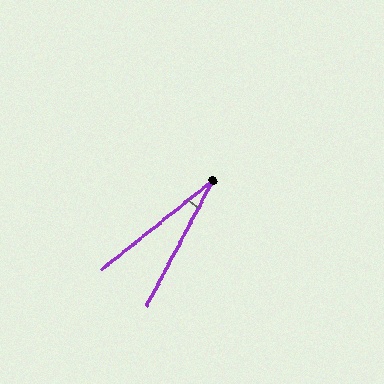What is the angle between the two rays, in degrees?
Approximately 23 degrees.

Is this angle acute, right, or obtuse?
It is acute.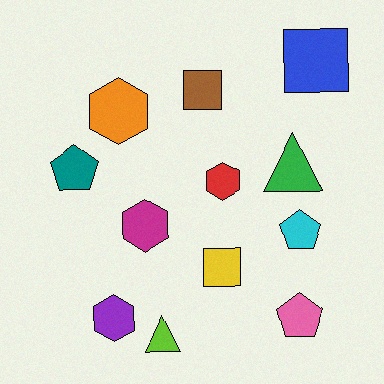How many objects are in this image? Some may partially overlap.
There are 12 objects.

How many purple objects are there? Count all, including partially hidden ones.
There is 1 purple object.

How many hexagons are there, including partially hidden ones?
There are 4 hexagons.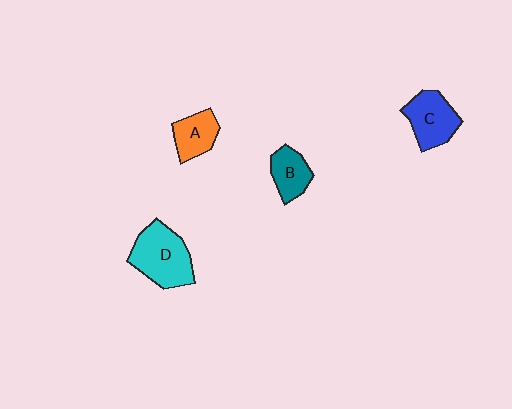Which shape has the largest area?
Shape D (cyan).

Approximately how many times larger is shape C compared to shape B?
Approximately 1.4 times.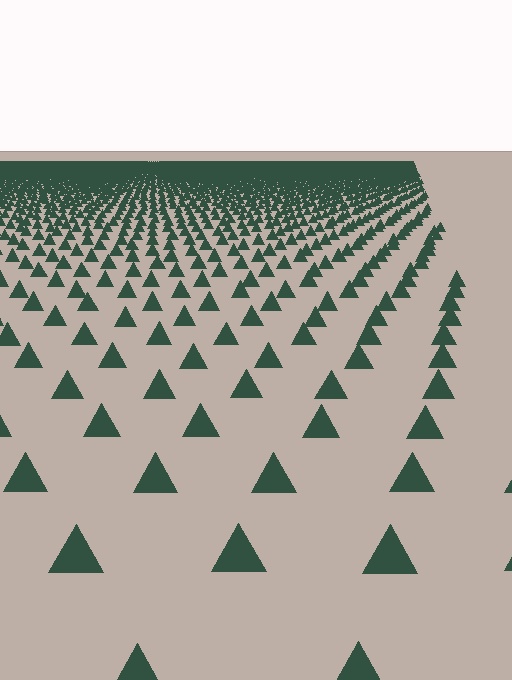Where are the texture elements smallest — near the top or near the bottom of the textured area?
Near the top.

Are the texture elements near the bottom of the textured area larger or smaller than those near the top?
Larger. Near the bottom, elements are closer to the viewer and appear at a bigger on-screen size.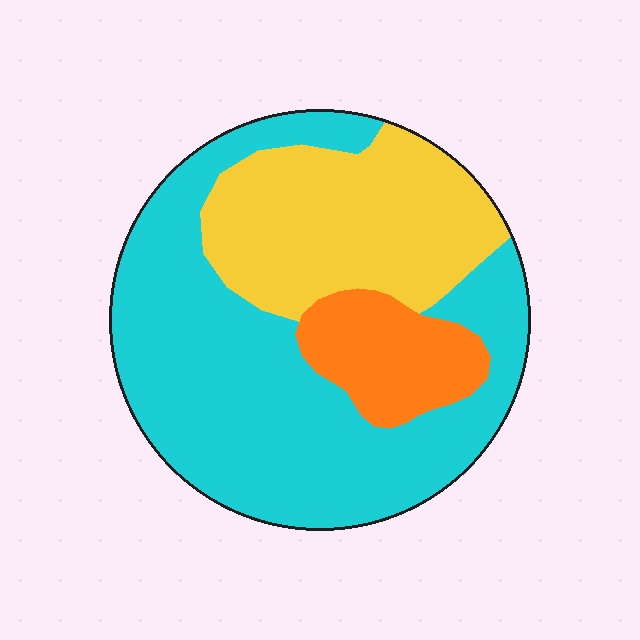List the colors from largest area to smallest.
From largest to smallest: cyan, yellow, orange.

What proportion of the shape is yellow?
Yellow covers roughly 30% of the shape.